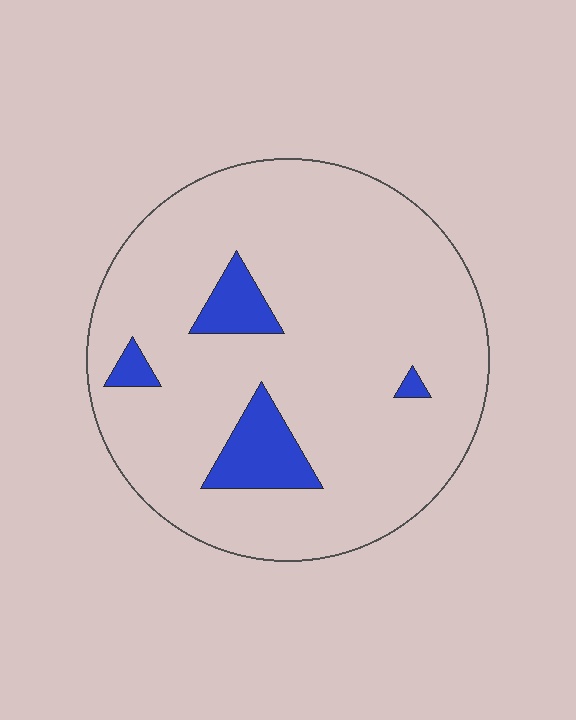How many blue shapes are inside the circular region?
4.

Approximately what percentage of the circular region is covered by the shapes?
Approximately 10%.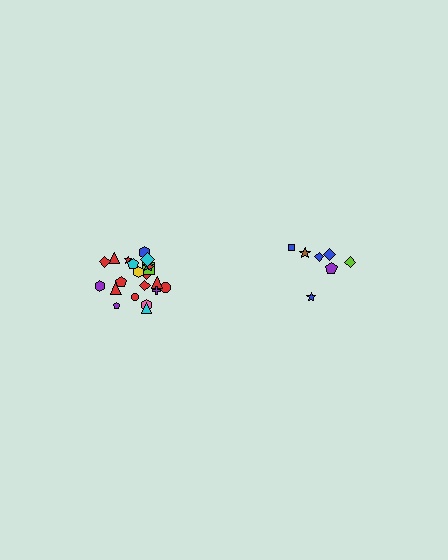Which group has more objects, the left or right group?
The left group.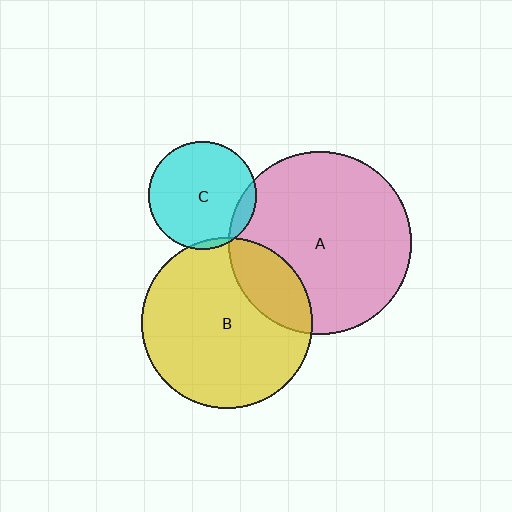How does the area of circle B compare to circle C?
Approximately 2.5 times.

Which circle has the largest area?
Circle A (pink).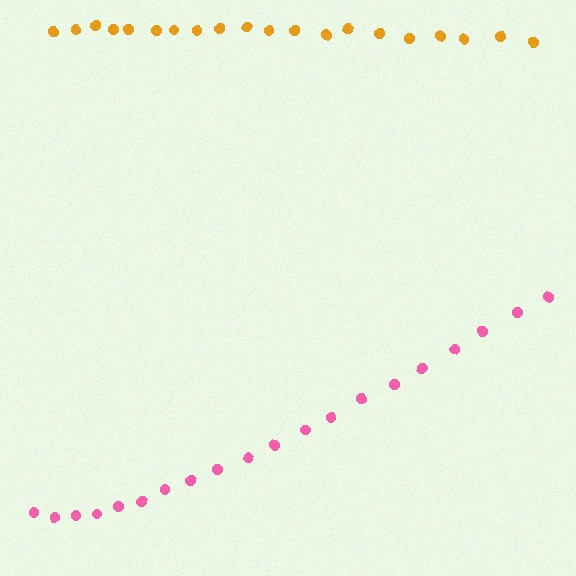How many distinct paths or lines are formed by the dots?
There are 2 distinct paths.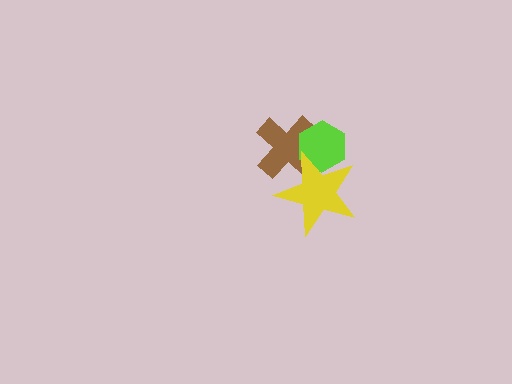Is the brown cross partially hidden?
Yes, it is partially covered by another shape.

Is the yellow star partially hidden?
No, no other shape covers it.